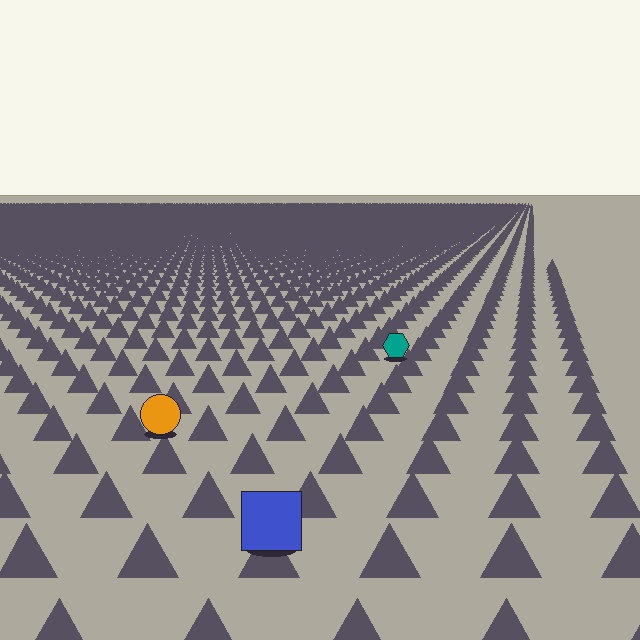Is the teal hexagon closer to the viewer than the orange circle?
No. The orange circle is closer — you can tell from the texture gradient: the ground texture is coarser near it.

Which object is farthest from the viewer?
The teal hexagon is farthest from the viewer. It appears smaller and the ground texture around it is denser.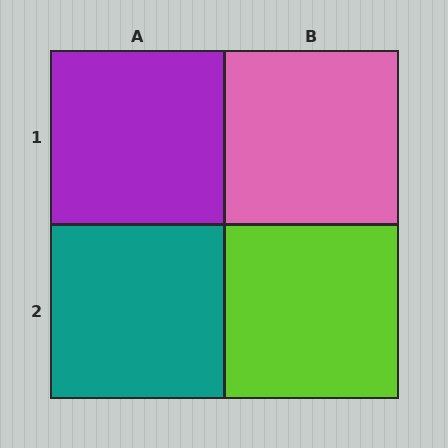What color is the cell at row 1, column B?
Pink.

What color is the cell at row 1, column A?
Purple.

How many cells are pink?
1 cell is pink.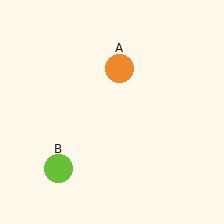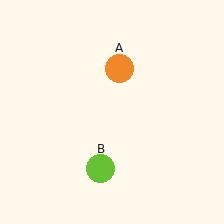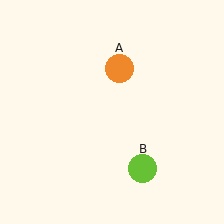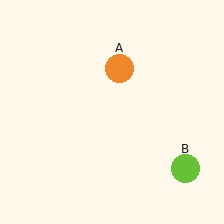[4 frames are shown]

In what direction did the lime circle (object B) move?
The lime circle (object B) moved right.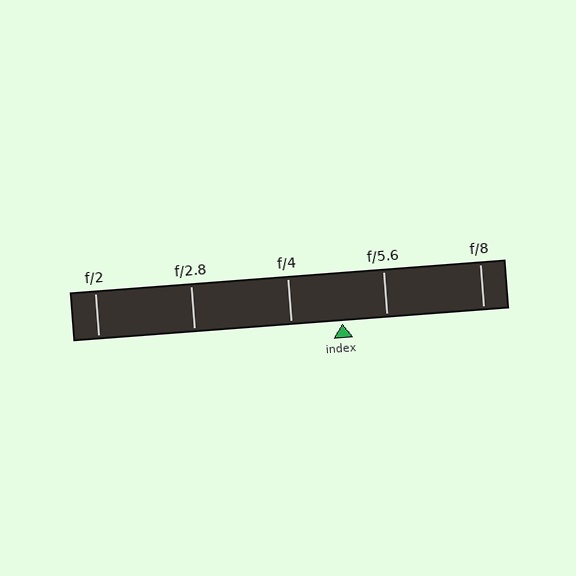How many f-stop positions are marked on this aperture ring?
There are 5 f-stop positions marked.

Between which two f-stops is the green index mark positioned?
The index mark is between f/4 and f/5.6.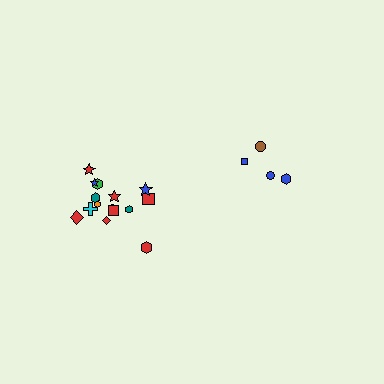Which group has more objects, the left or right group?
The left group.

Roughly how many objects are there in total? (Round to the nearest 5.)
Roughly 20 objects in total.